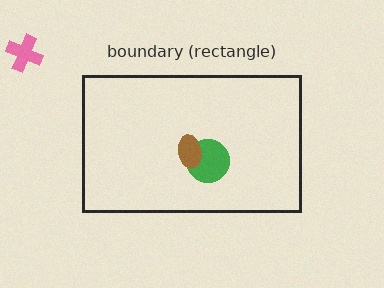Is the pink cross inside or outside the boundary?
Outside.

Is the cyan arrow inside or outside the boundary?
Inside.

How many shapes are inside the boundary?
3 inside, 1 outside.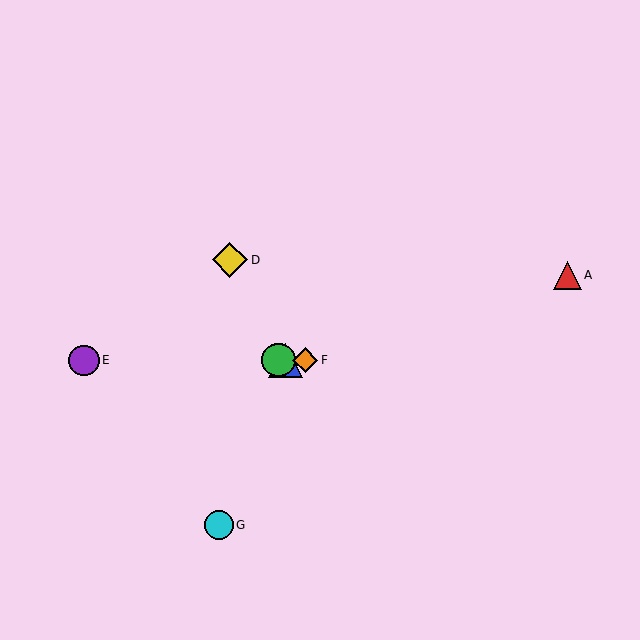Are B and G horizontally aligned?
No, B is at y≈360 and G is at y≈525.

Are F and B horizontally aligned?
Yes, both are at y≈360.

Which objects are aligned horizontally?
Objects B, C, E, F are aligned horizontally.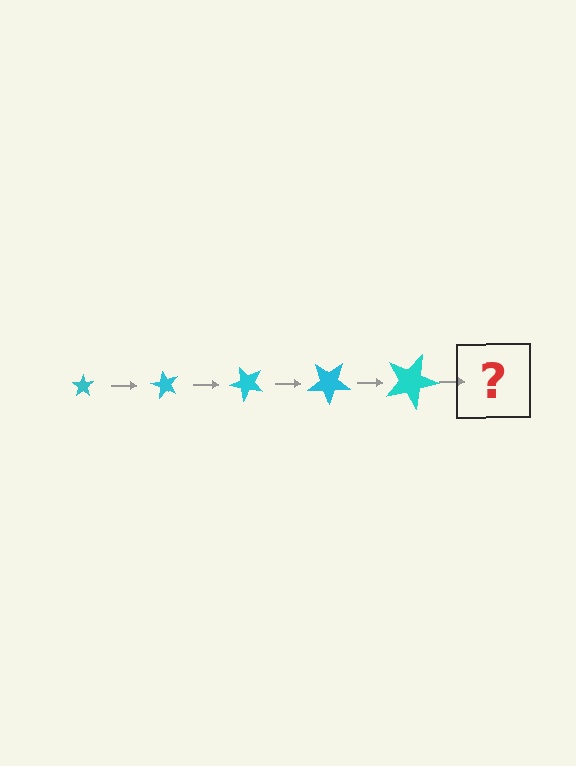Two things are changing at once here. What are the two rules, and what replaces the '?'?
The two rules are that the star grows larger each step and it rotates 60 degrees each step. The '?' should be a star, larger than the previous one and rotated 300 degrees from the start.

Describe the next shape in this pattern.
It should be a star, larger than the previous one and rotated 300 degrees from the start.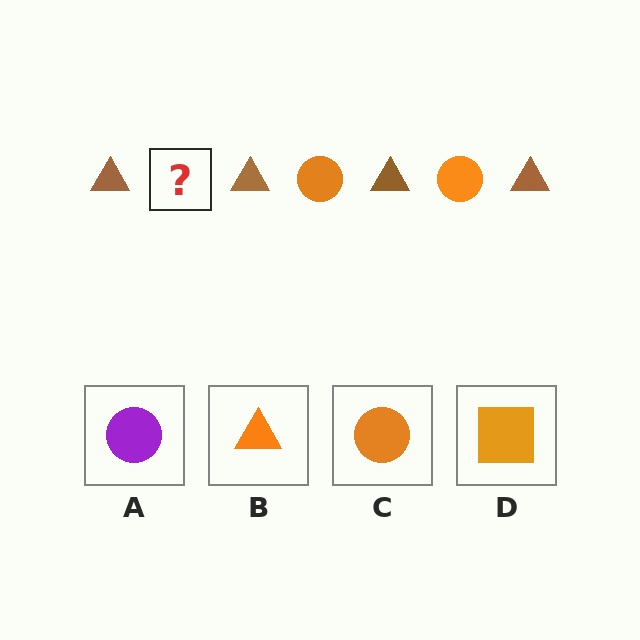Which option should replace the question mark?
Option C.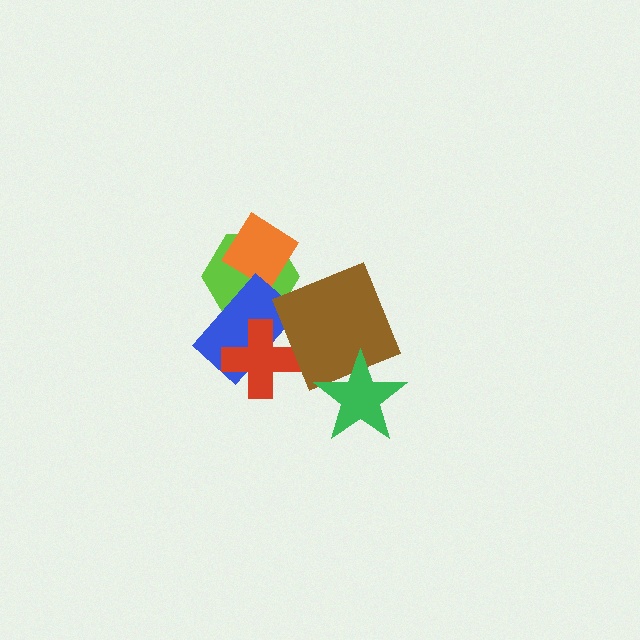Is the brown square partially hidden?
Yes, it is partially covered by another shape.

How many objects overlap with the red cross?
1 object overlaps with the red cross.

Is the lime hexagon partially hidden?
Yes, it is partially covered by another shape.